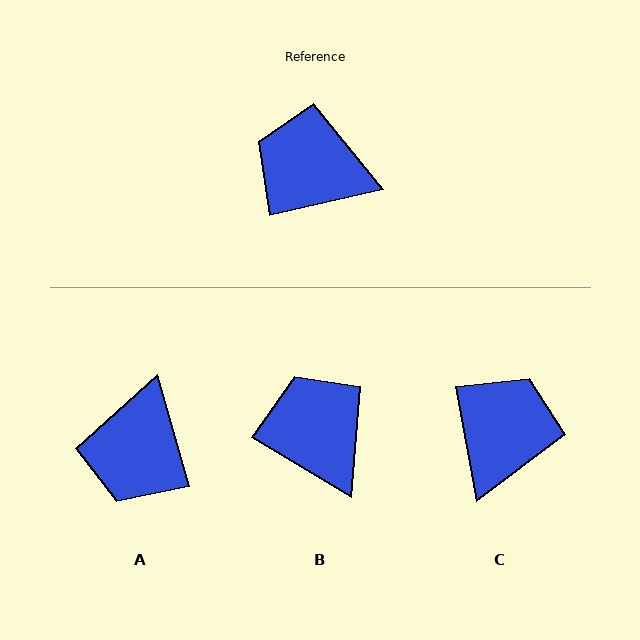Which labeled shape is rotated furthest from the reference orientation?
A, about 93 degrees away.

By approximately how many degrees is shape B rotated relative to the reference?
Approximately 43 degrees clockwise.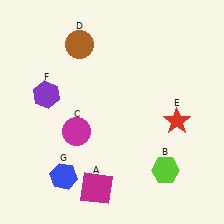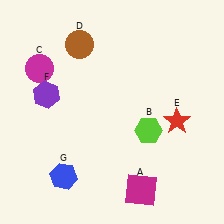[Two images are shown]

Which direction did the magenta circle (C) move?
The magenta circle (C) moved up.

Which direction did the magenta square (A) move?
The magenta square (A) moved right.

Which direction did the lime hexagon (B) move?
The lime hexagon (B) moved up.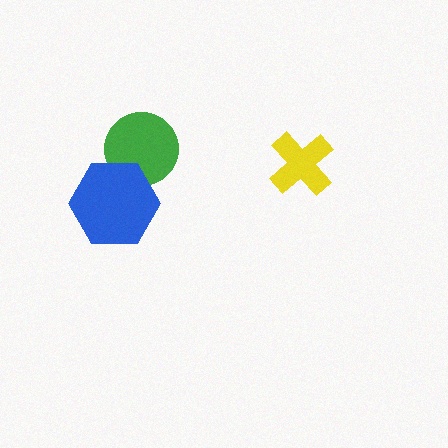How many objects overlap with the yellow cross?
0 objects overlap with the yellow cross.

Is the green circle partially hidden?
Yes, it is partially covered by another shape.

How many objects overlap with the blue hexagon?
1 object overlaps with the blue hexagon.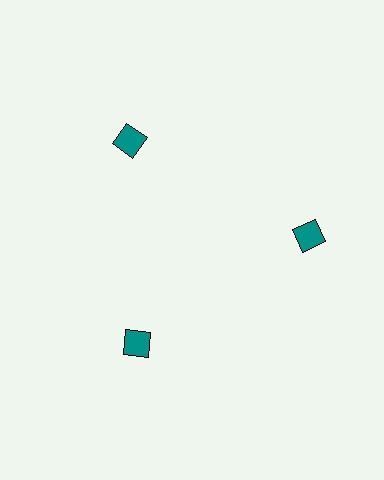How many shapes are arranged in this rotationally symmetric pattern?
There are 3 shapes, arranged in 3 groups of 1.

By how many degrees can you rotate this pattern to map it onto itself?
The pattern maps onto itself every 120 degrees of rotation.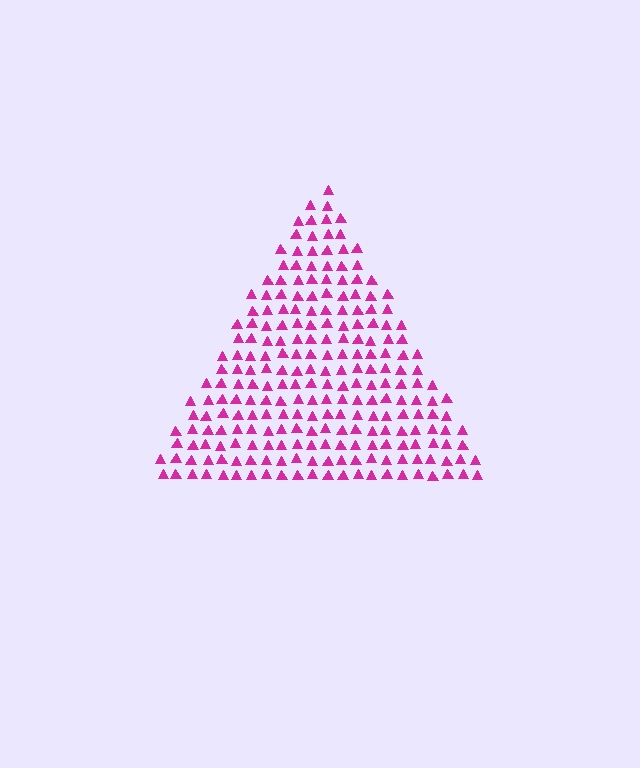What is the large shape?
The large shape is a triangle.